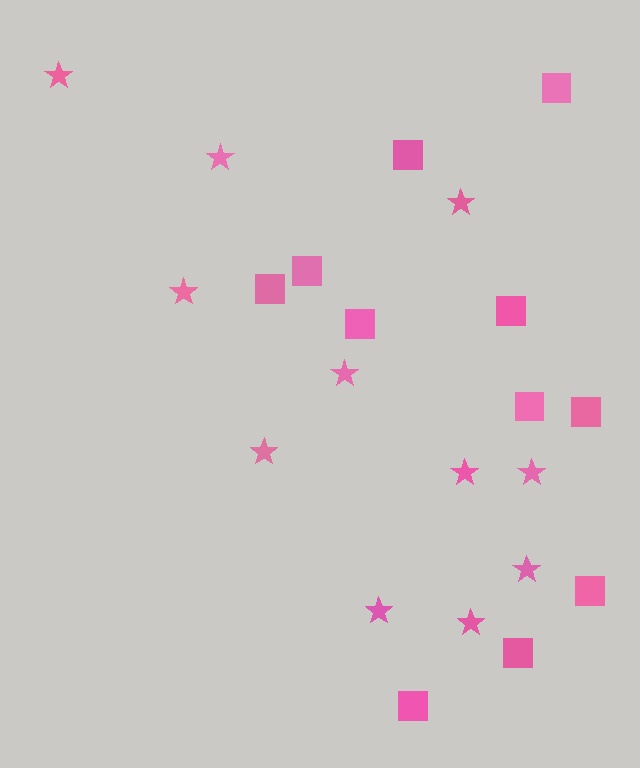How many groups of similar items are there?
There are 2 groups: one group of stars (11) and one group of squares (11).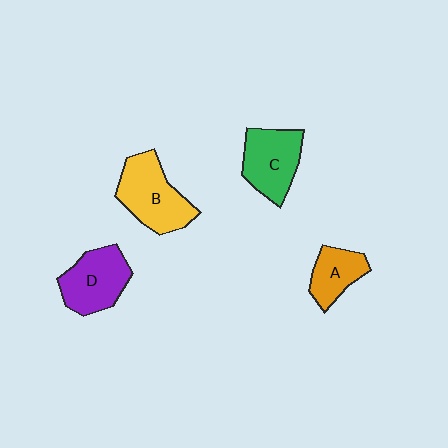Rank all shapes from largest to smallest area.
From largest to smallest: B (yellow), D (purple), C (green), A (orange).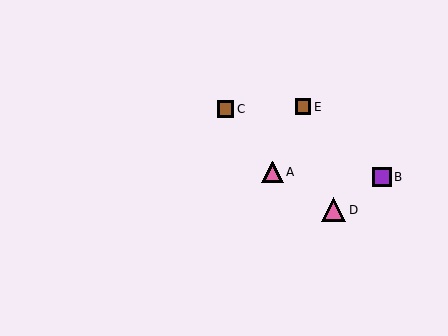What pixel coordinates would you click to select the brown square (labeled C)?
Click at (226, 109) to select the brown square C.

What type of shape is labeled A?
Shape A is a pink triangle.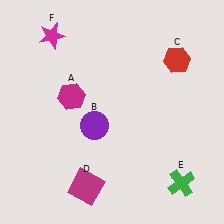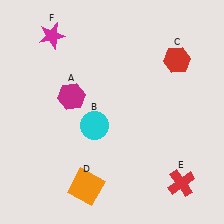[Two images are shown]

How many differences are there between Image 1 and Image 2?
There are 3 differences between the two images.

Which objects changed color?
B changed from purple to cyan. D changed from magenta to orange. E changed from green to red.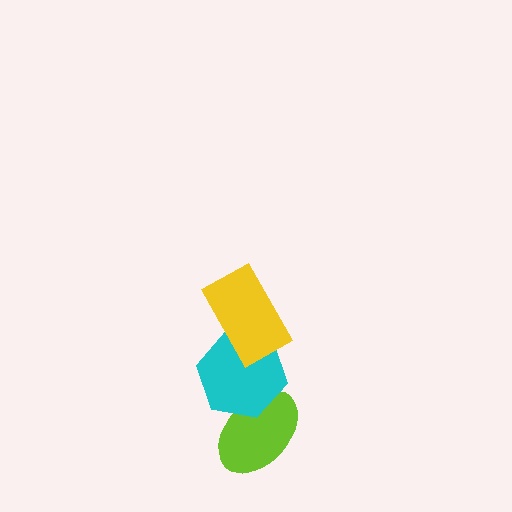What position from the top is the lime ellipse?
The lime ellipse is 3rd from the top.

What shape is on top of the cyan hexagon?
The yellow rectangle is on top of the cyan hexagon.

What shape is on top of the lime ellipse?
The cyan hexagon is on top of the lime ellipse.